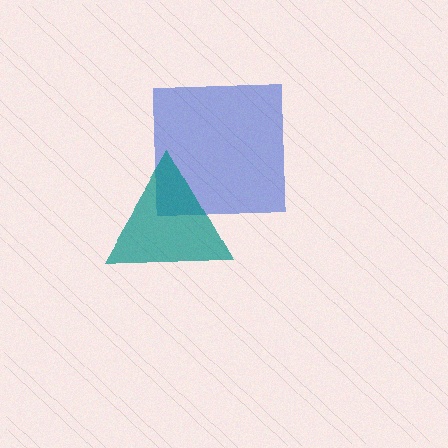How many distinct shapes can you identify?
There are 2 distinct shapes: a blue square, a teal triangle.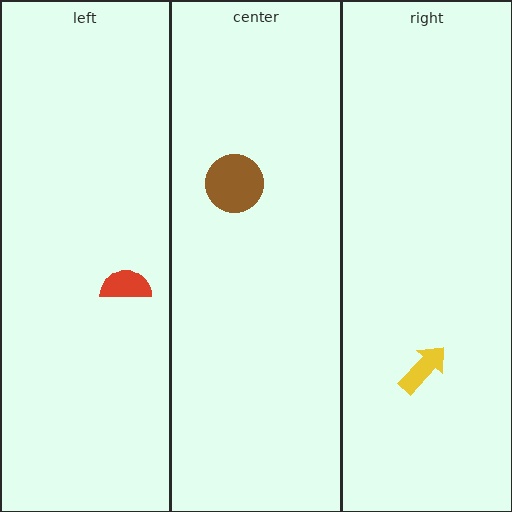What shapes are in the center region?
The brown circle.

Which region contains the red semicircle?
The left region.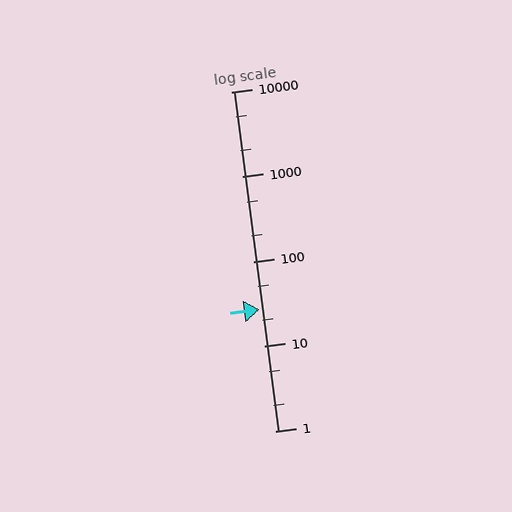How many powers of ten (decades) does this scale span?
The scale spans 4 decades, from 1 to 10000.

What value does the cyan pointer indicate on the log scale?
The pointer indicates approximately 27.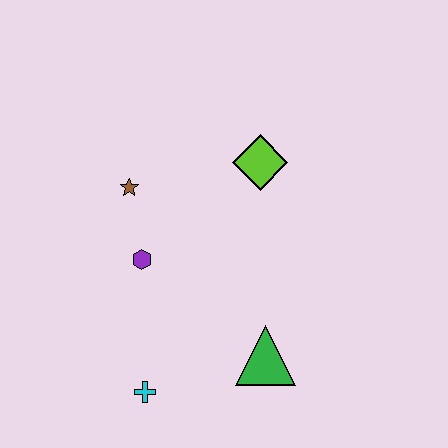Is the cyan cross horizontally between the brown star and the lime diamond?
Yes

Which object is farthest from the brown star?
The green triangle is farthest from the brown star.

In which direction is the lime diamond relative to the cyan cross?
The lime diamond is above the cyan cross.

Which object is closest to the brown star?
The purple hexagon is closest to the brown star.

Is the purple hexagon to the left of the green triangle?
Yes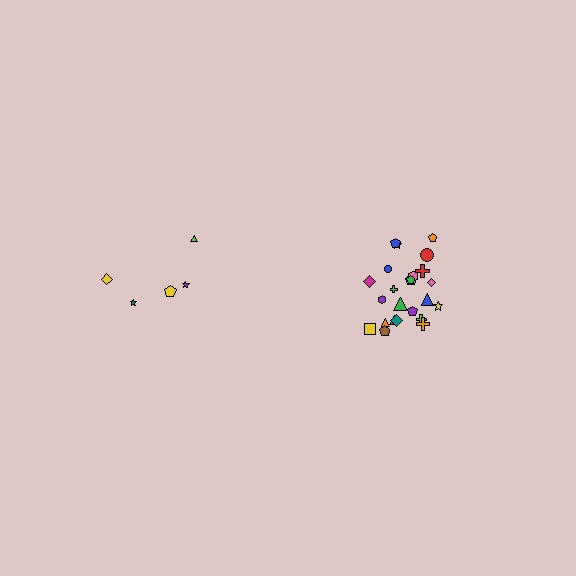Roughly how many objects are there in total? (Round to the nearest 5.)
Roughly 30 objects in total.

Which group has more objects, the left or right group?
The right group.